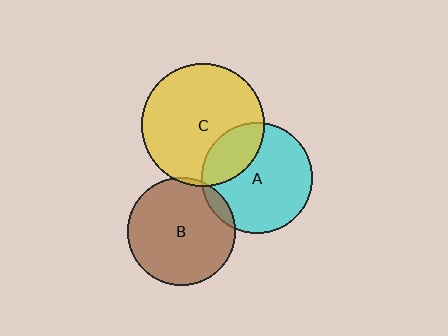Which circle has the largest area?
Circle C (yellow).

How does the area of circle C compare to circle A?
Approximately 1.2 times.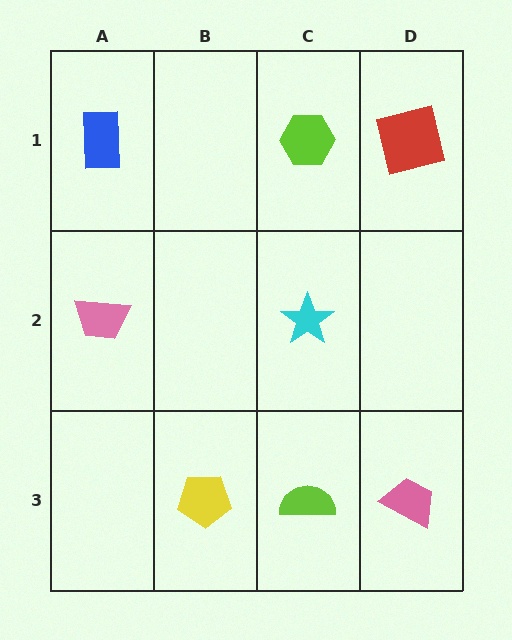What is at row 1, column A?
A blue rectangle.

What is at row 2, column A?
A pink trapezoid.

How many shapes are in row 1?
3 shapes.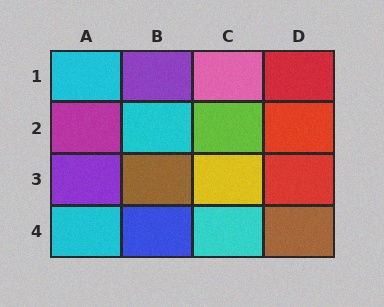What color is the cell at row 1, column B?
Purple.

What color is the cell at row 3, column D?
Red.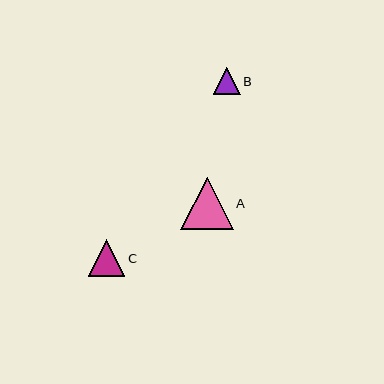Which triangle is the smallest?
Triangle B is the smallest with a size of approximately 27 pixels.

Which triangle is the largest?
Triangle A is the largest with a size of approximately 53 pixels.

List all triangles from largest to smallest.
From largest to smallest: A, C, B.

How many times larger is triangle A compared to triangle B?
Triangle A is approximately 2.0 times the size of triangle B.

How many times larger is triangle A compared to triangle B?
Triangle A is approximately 2.0 times the size of triangle B.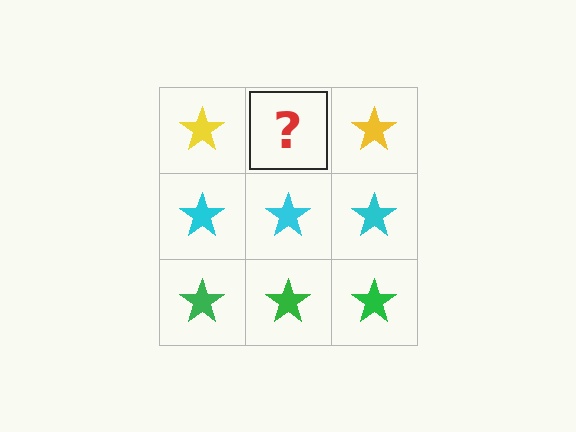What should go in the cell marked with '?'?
The missing cell should contain a yellow star.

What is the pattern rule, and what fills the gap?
The rule is that each row has a consistent color. The gap should be filled with a yellow star.